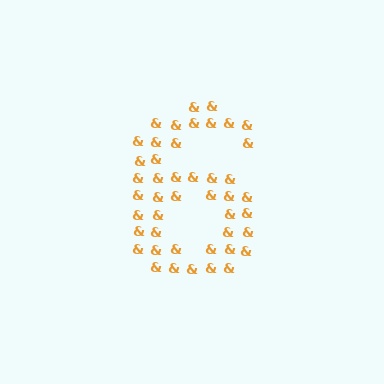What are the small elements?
The small elements are ampersands.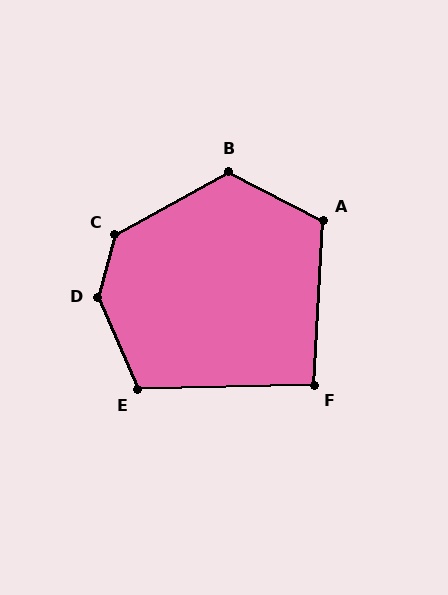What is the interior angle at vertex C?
Approximately 134 degrees (obtuse).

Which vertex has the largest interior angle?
D, at approximately 141 degrees.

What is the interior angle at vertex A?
Approximately 114 degrees (obtuse).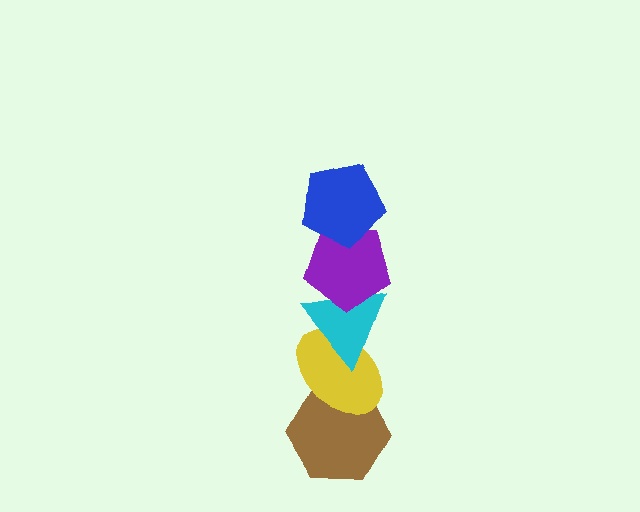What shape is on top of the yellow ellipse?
The cyan triangle is on top of the yellow ellipse.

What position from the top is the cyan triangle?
The cyan triangle is 3rd from the top.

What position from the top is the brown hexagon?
The brown hexagon is 5th from the top.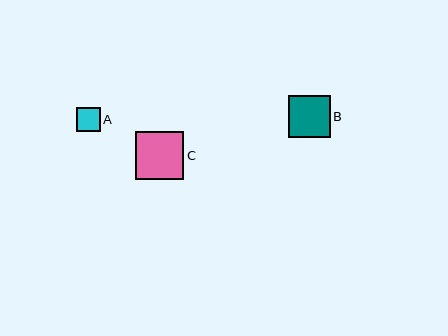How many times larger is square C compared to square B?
Square C is approximately 1.1 times the size of square B.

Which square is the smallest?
Square A is the smallest with a size of approximately 24 pixels.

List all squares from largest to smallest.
From largest to smallest: C, B, A.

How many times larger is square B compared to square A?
Square B is approximately 1.8 times the size of square A.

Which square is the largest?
Square C is the largest with a size of approximately 48 pixels.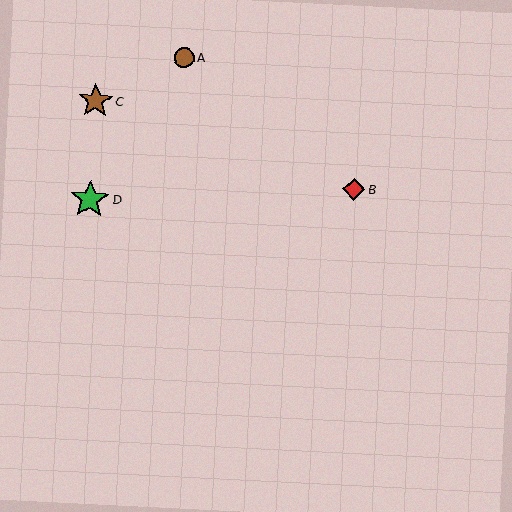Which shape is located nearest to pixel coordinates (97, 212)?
The green star (labeled D) at (90, 199) is nearest to that location.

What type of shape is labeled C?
Shape C is a brown star.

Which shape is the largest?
The green star (labeled D) is the largest.